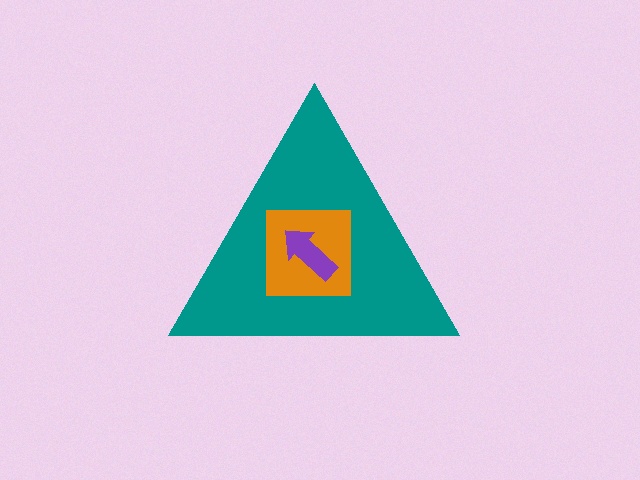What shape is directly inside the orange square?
The purple arrow.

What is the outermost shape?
The teal triangle.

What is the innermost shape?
The purple arrow.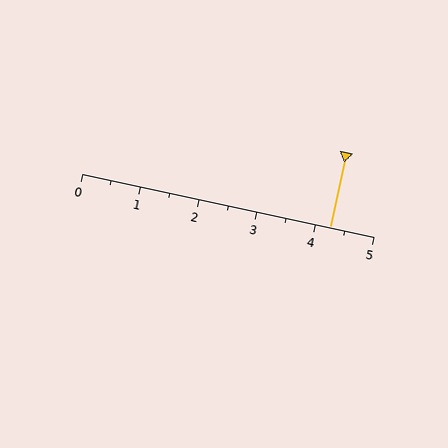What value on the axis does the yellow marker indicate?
The marker indicates approximately 4.2.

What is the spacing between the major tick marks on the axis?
The major ticks are spaced 1 apart.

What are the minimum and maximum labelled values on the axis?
The axis runs from 0 to 5.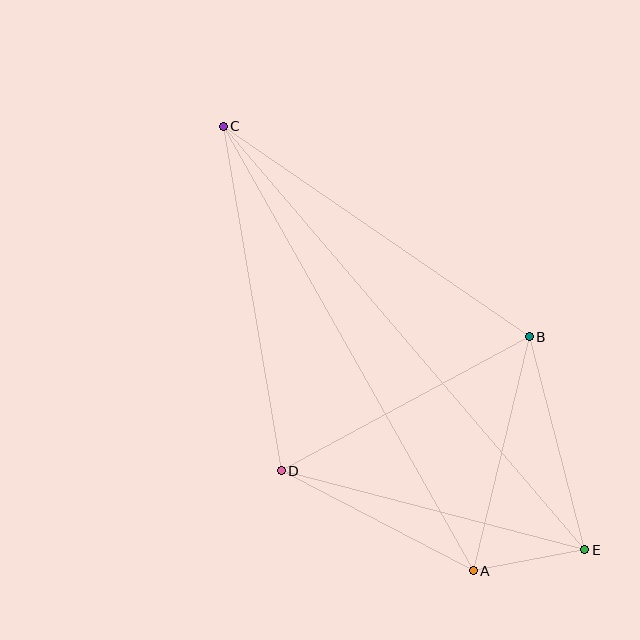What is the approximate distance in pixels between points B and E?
The distance between B and E is approximately 220 pixels.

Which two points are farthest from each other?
Points C and E are farthest from each other.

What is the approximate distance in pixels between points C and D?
The distance between C and D is approximately 349 pixels.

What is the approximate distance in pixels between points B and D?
The distance between B and D is approximately 282 pixels.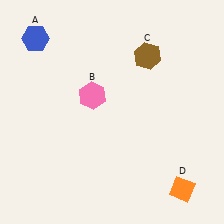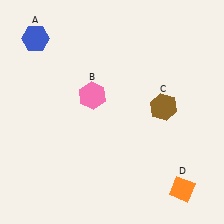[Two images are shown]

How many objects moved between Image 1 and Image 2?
1 object moved between the two images.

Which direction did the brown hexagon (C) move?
The brown hexagon (C) moved down.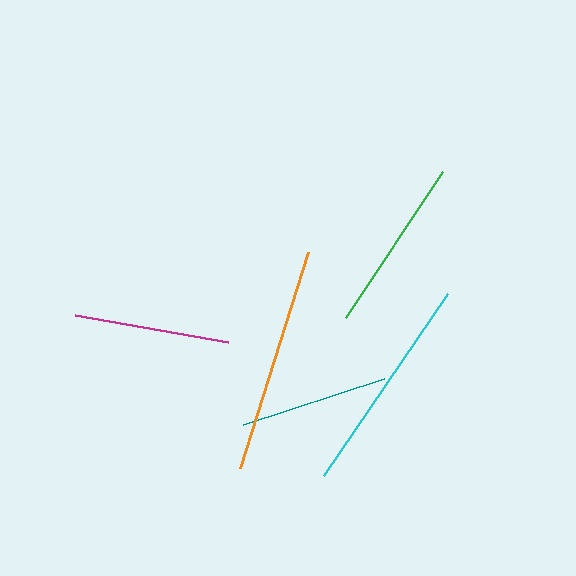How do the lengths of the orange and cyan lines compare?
The orange and cyan lines are approximately the same length.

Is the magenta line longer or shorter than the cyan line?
The cyan line is longer than the magenta line.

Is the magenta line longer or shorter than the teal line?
The magenta line is longer than the teal line.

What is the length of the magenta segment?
The magenta segment is approximately 156 pixels long.